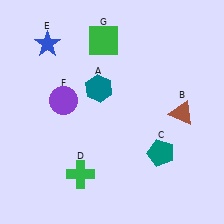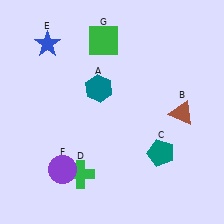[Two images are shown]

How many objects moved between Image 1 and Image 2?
1 object moved between the two images.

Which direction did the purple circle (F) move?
The purple circle (F) moved down.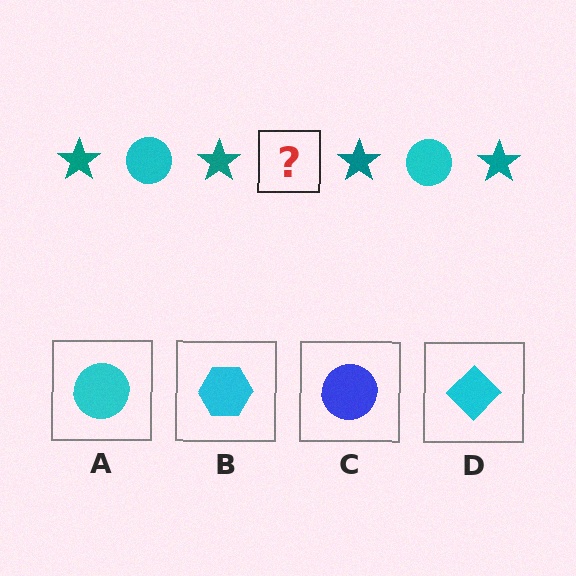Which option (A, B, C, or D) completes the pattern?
A.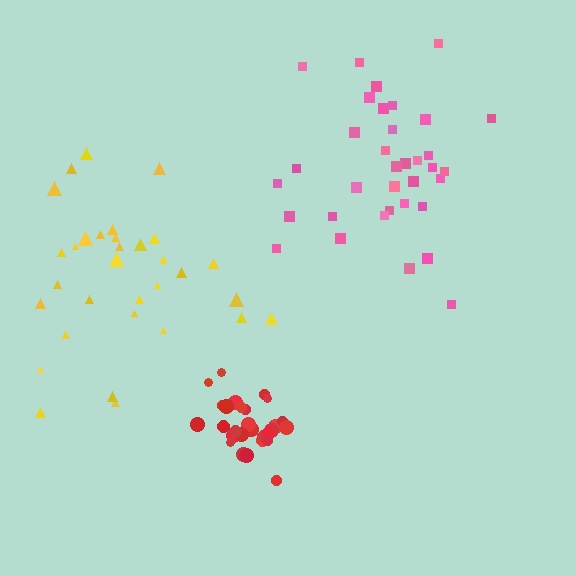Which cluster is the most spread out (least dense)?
Yellow.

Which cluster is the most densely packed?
Red.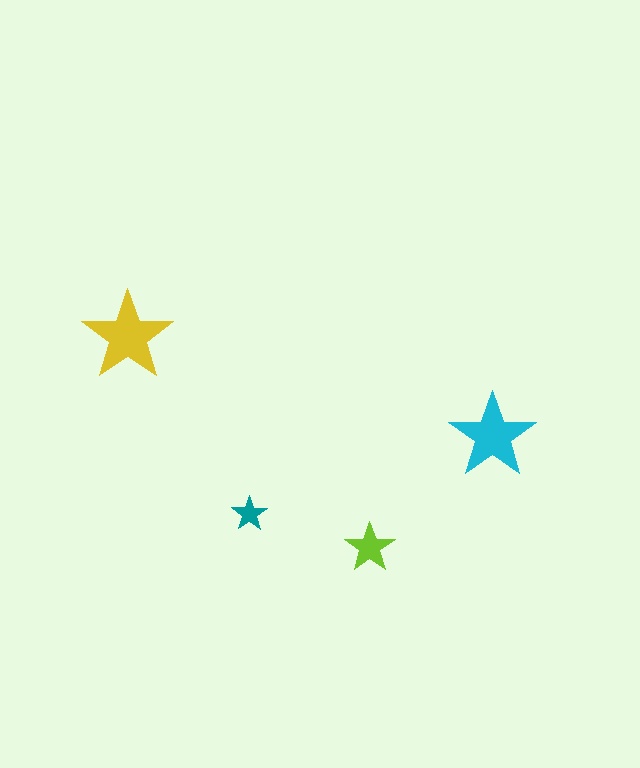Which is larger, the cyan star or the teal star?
The cyan one.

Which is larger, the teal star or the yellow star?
The yellow one.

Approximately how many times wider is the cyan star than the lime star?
About 1.5 times wider.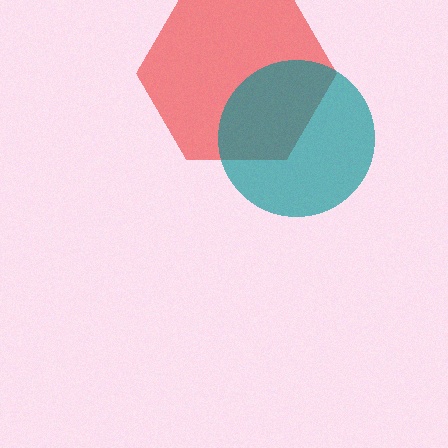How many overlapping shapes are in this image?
There are 2 overlapping shapes in the image.